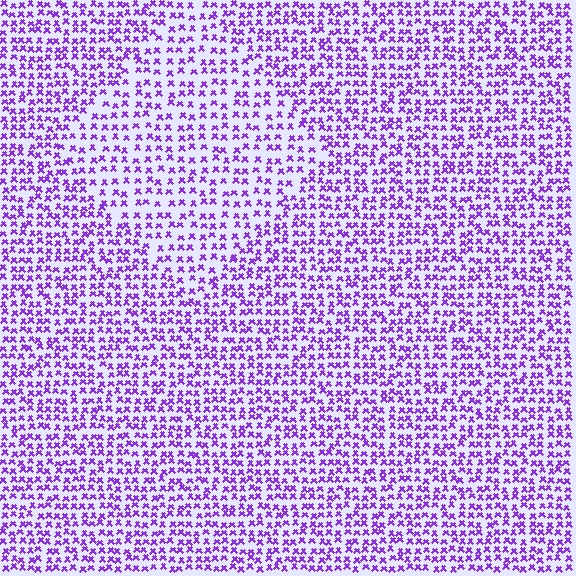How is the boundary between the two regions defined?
The boundary is defined by a change in element density (approximately 1.6x ratio). All elements are the same color, size, and shape.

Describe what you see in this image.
The image contains small purple elements arranged at two different densities. A diamond-shaped region is visible where the elements are less densely packed than the surrounding area.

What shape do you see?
I see a diamond.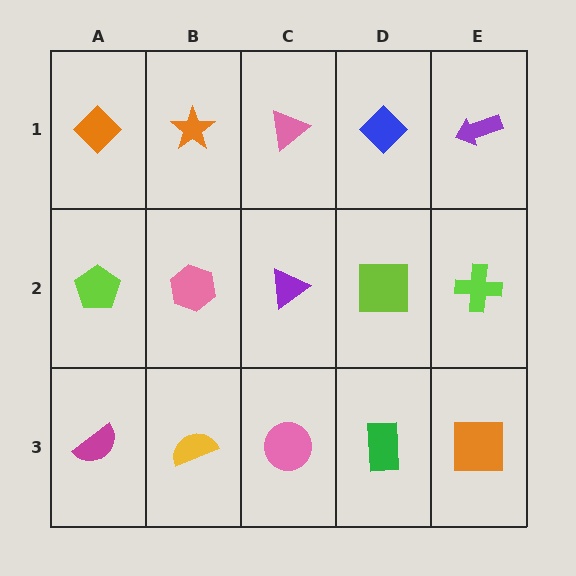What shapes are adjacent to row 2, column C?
A pink triangle (row 1, column C), a pink circle (row 3, column C), a pink hexagon (row 2, column B), a lime square (row 2, column D).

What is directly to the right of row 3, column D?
An orange square.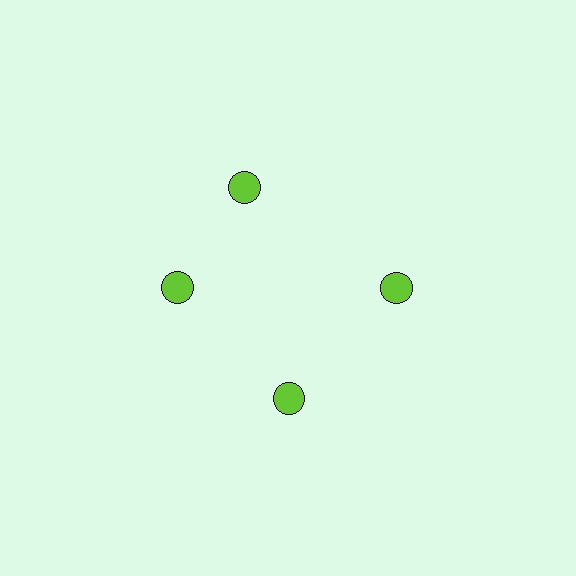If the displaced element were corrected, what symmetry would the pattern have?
It would have 4-fold rotational symmetry — the pattern would map onto itself every 90 degrees.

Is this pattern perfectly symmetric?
No. The 4 lime circles are arranged in a ring, but one element near the 12 o'clock position is rotated out of alignment along the ring, breaking the 4-fold rotational symmetry.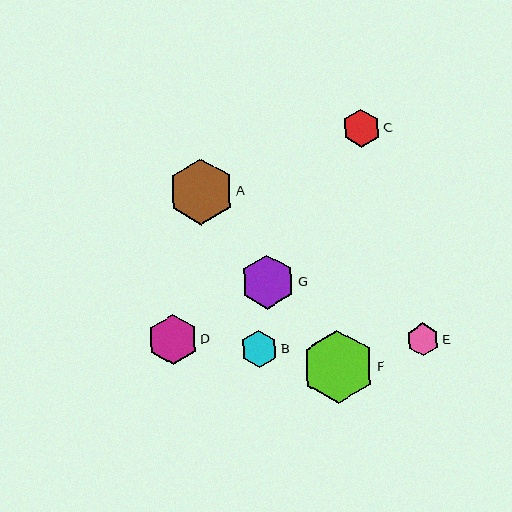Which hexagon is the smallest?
Hexagon E is the smallest with a size of approximately 33 pixels.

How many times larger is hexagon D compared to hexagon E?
Hexagon D is approximately 1.5 times the size of hexagon E.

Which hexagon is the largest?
Hexagon F is the largest with a size of approximately 73 pixels.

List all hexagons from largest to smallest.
From largest to smallest: F, A, G, D, C, B, E.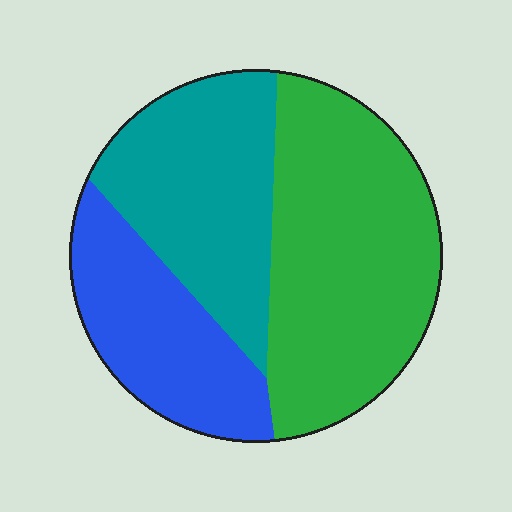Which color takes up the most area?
Green, at roughly 45%.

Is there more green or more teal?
Green.